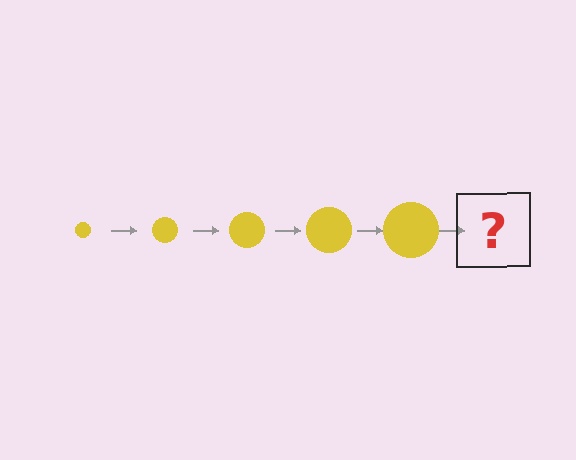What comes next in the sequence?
The next element should be a yellow circle, larger than the previous one.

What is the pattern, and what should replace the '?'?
The pattern is that the circle gets progressively larger each step. The '?' should be a yellow circle, larger than the previous one.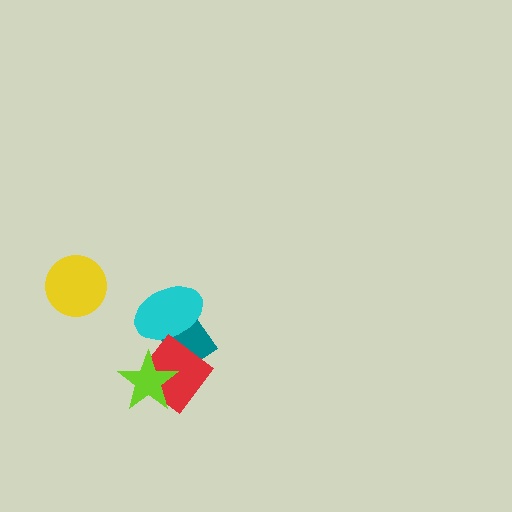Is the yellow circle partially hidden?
No, no other shape covers it.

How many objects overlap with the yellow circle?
0 objects overlap with the yellow circle.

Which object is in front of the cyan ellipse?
The red diamond is in front of the cyan ellipse.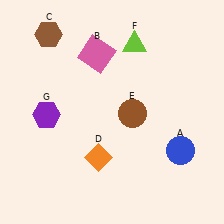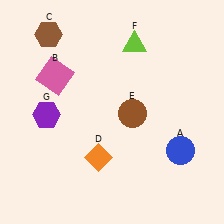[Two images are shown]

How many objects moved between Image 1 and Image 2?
1 object moved between the two images.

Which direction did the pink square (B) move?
The pink square (B) moved left.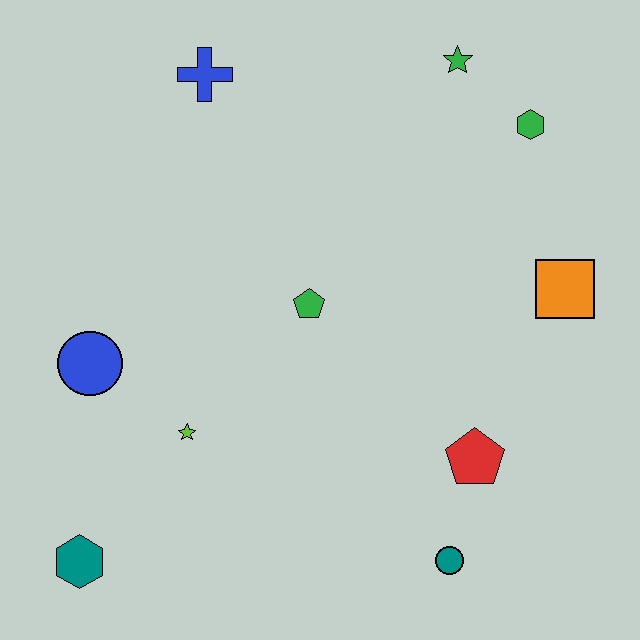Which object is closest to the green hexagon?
The green star is closest to the green hexagon.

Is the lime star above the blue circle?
No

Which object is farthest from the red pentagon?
The blue cross is farthest from the red pentagon.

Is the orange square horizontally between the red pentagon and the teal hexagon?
No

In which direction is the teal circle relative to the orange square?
The teal circle is below the orange square.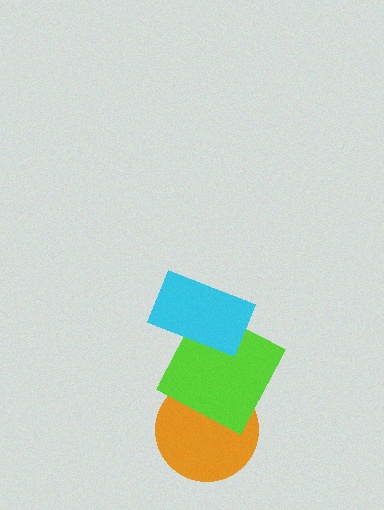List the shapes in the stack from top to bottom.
From top to bottom: the cyan rectangle, the lime square, the orange circle.